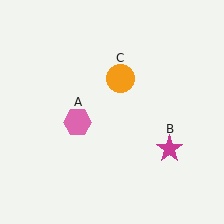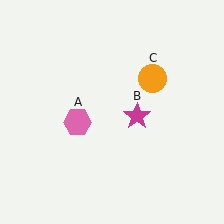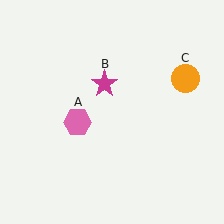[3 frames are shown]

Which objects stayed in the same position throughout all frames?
Pink hexagon (object A) remained stationary.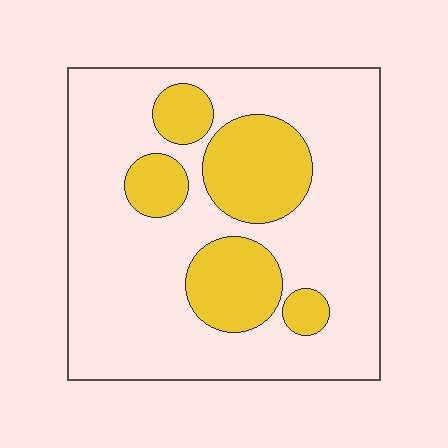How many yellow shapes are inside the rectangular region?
5.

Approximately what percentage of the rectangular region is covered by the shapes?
Approximately 25%.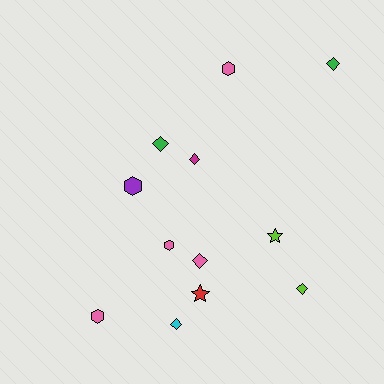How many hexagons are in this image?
There are 4 hexagons.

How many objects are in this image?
There are 12 objects.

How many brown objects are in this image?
There are no brown objects.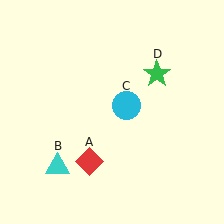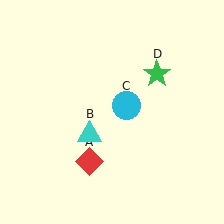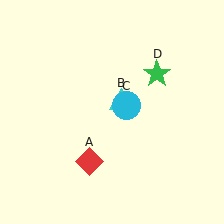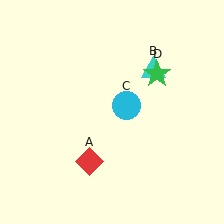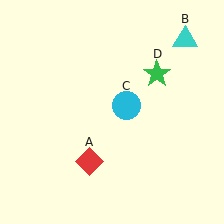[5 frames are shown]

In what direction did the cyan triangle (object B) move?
The cyan triangle (object B) moved up and to the right.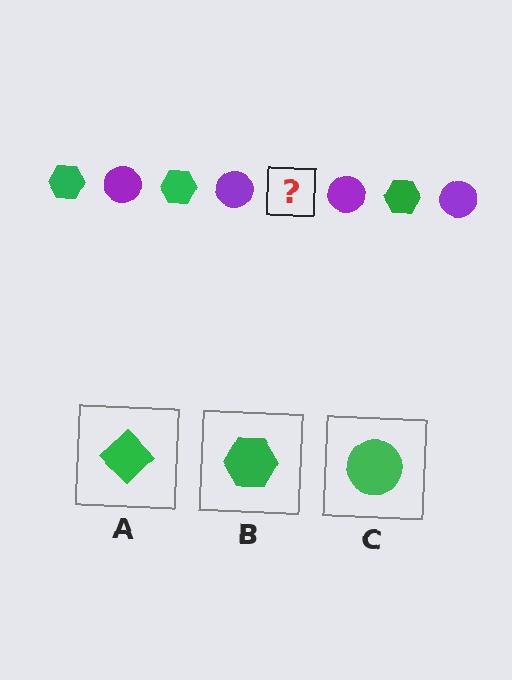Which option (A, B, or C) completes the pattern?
B.